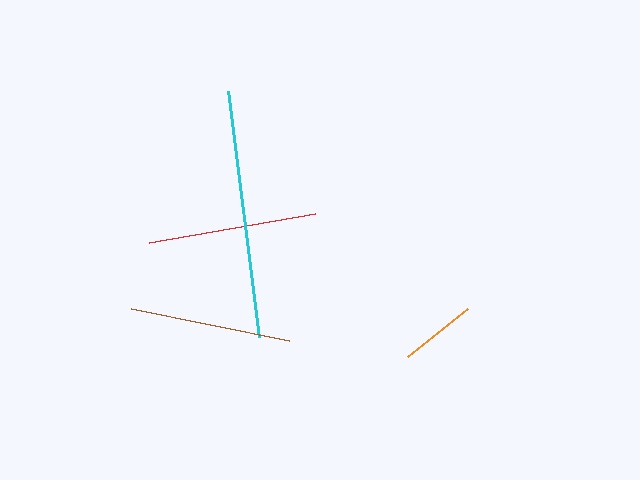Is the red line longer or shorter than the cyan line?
The cyan line is longer than the red line.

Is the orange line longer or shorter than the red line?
The red line is longer than the orange line.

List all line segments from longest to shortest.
From longest to shortest: cyan, red, brown, orange.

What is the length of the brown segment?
The brown segment is approximately 161 pixels long.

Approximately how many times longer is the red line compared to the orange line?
The red line is approximately 2.2 times the length of the orange line.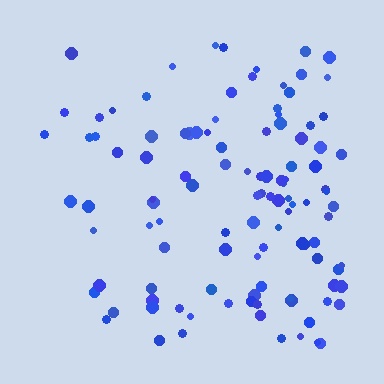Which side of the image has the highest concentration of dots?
The right.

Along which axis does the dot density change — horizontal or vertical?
Horizontal.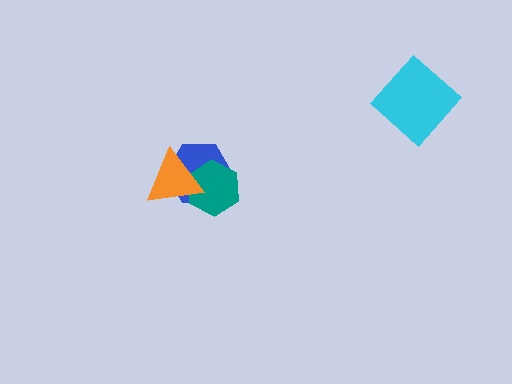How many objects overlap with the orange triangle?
2 objects overlap with the orange triangle.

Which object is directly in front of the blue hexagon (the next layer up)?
The teal hexagon is directly in front of the blue hexagon.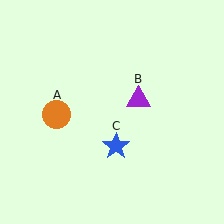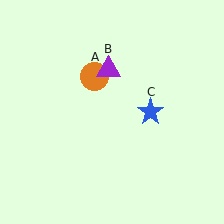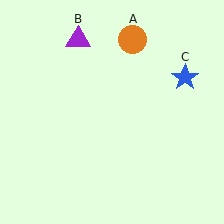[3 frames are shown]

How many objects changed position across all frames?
3 objects changed position: orange circle (object A), purple triangle (object B), blue star (object C).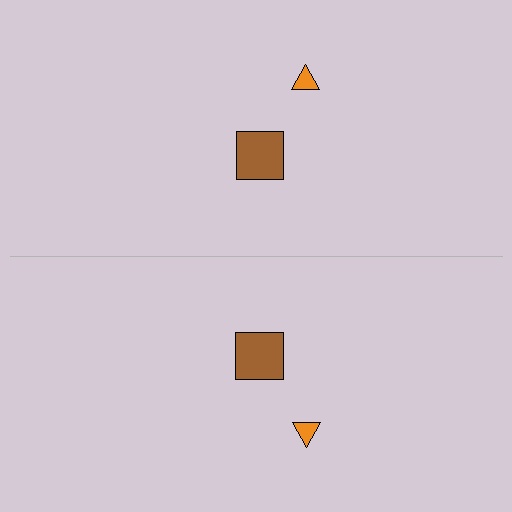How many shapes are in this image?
There are 4 shapes in this image.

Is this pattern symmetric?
Yes, this pattern has bilateral (reflection) symmetry.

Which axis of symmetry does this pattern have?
The pattern has a horizontal axis of symmetry running through the center of the image.